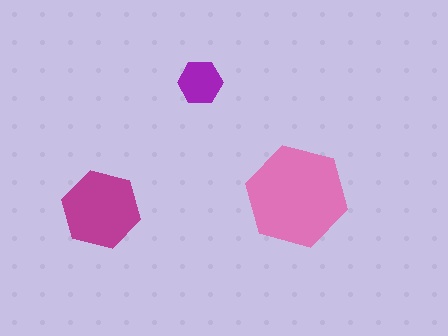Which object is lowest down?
The magenta hexagon is bottommost.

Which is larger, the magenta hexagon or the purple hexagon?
The magenta one.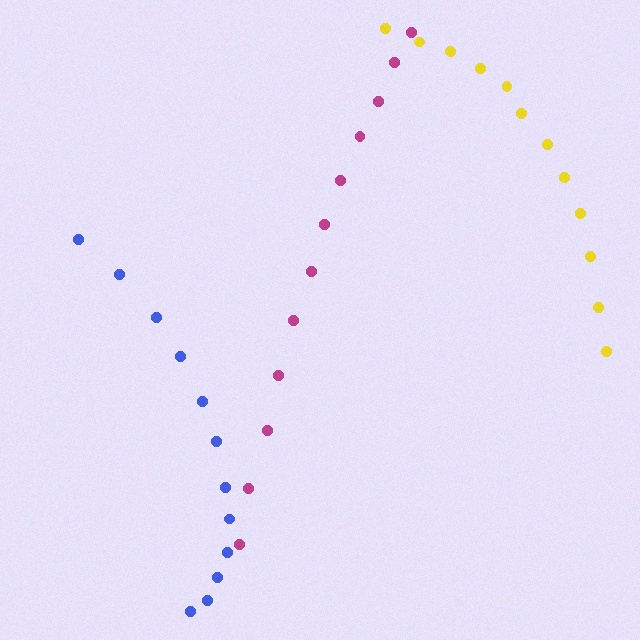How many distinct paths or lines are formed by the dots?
There are 3 distinct paths.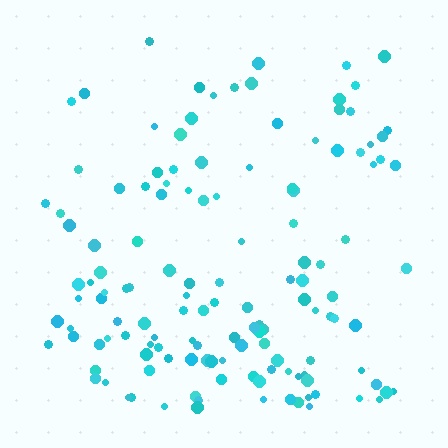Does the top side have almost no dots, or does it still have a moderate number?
Still a moderate number, just noticeably fewer than the bottom.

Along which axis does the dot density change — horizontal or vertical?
Vertical.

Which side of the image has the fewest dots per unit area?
The top.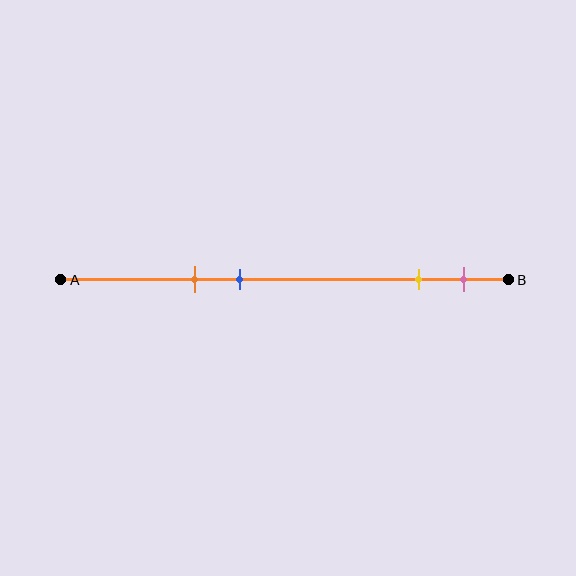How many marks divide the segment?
There are 4 marks dividing the segment.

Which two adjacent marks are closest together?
The yellow and pink marks are the closest adjacent pair.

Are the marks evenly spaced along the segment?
No, the marks are not evenly spaced.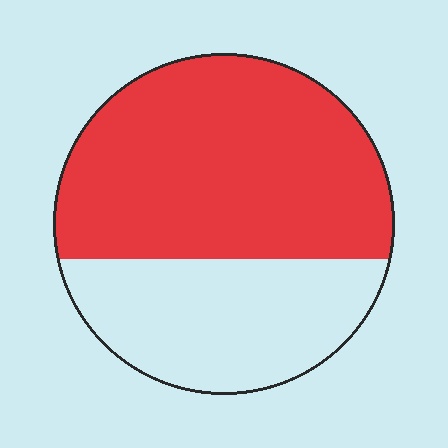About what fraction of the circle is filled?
About five eighths (5/8).